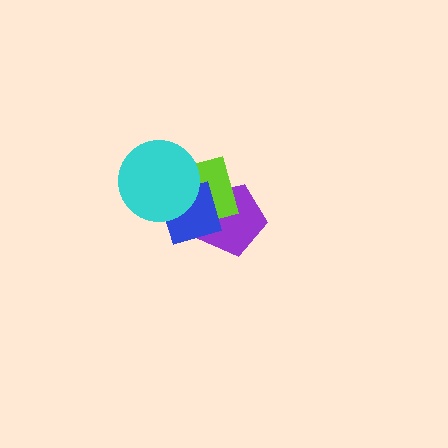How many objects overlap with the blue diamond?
3 objects overlap with the blue diamond.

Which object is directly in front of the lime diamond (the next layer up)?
The blue diamond is directly in front of the lime diamond.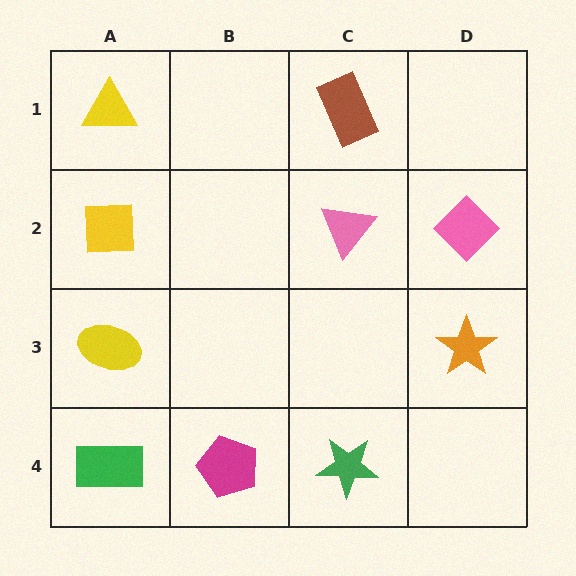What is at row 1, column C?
A brown rectangle.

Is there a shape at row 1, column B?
No, that cell is empty.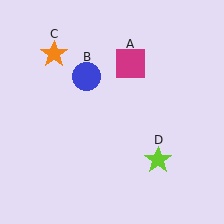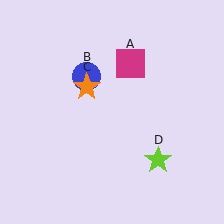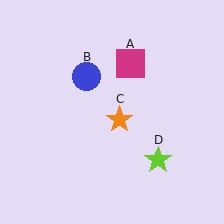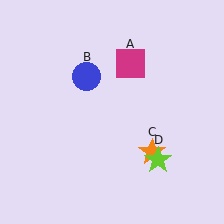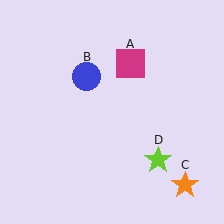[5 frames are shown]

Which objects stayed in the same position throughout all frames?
Magenta square (object A) and blue circle (object B) and lime star (object D) remained stationary.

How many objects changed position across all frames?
1 object changed position: orange star (object C).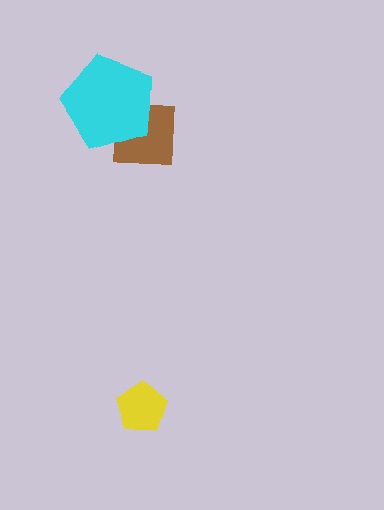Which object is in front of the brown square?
The cyan pentagon is in front of the brown square.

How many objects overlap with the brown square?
1 object overlaps with the brown square.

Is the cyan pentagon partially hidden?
No, no other shape covers it.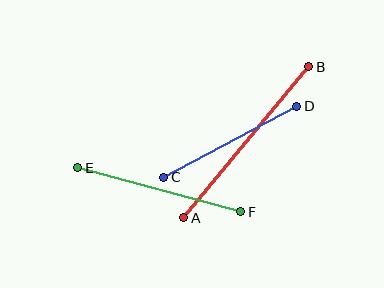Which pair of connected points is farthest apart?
Points A and B are farthest apart.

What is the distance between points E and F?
The distance is approximately 169 pixels.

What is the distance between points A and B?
The distance is approximately 196 pixels.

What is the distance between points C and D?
The distance is approximately 151 pixels.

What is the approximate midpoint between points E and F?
The midpoint is at approximately (159, 190) pixels.